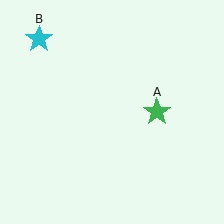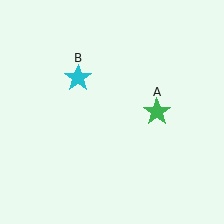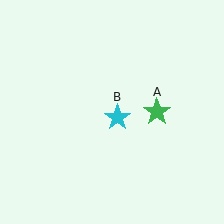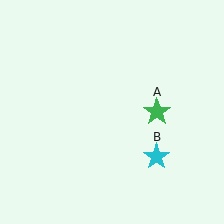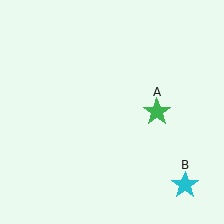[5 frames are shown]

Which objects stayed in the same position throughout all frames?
Green star (object A) remained stationary.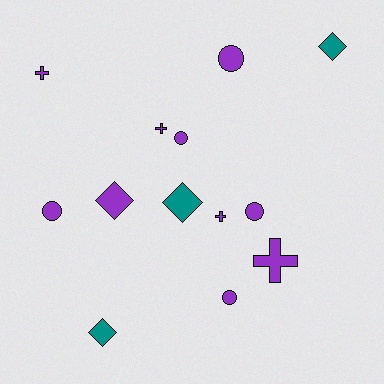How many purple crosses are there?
There are 4 purple crosses.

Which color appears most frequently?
Purple, with 10 objects.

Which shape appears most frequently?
Circle, with 5 objects.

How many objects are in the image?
There are 13 objects.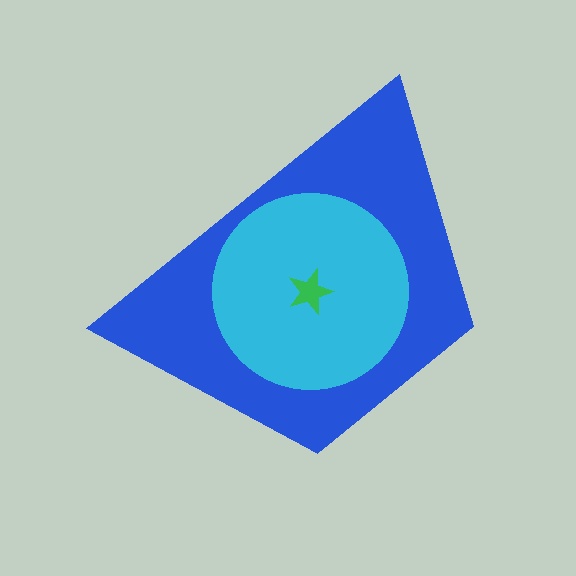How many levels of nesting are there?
3.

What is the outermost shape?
The blue trapezoid.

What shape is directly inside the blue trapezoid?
The cyan circle.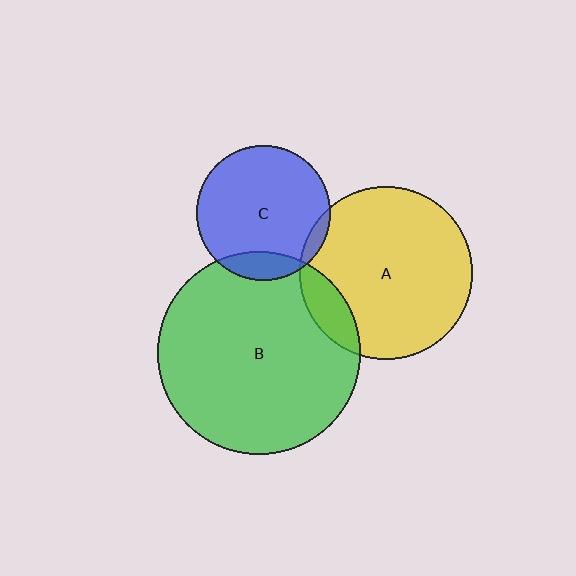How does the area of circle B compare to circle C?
Approximately 2.3 times.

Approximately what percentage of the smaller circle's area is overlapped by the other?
Approximately 15%.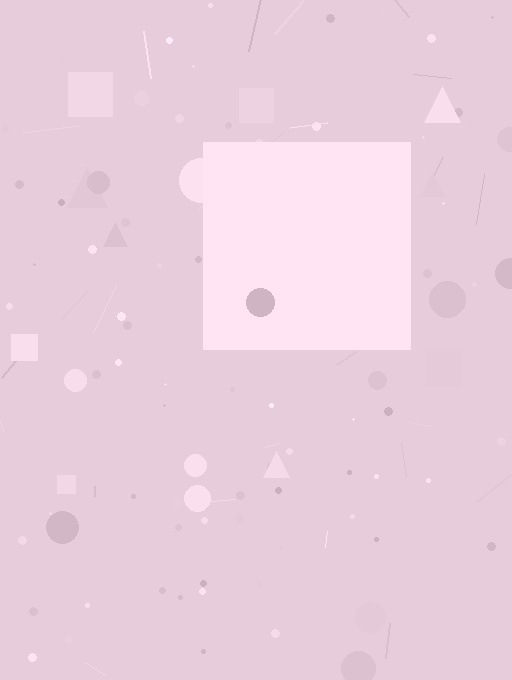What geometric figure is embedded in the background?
A square is embedded in the background.